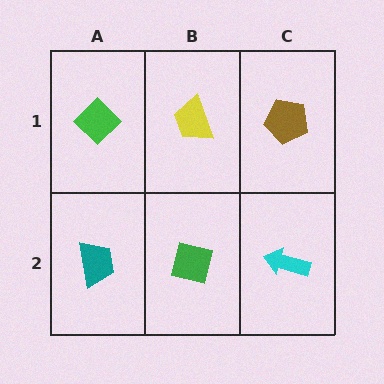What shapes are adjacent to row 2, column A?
A green diamond (row 1, column A), a green square (row 2, column B).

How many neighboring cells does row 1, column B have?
3.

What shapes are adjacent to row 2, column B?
A yellow trapezoid (row 1, column B), a teal trapezoid (row 2, column A), a cyan arrow (row 2, column C).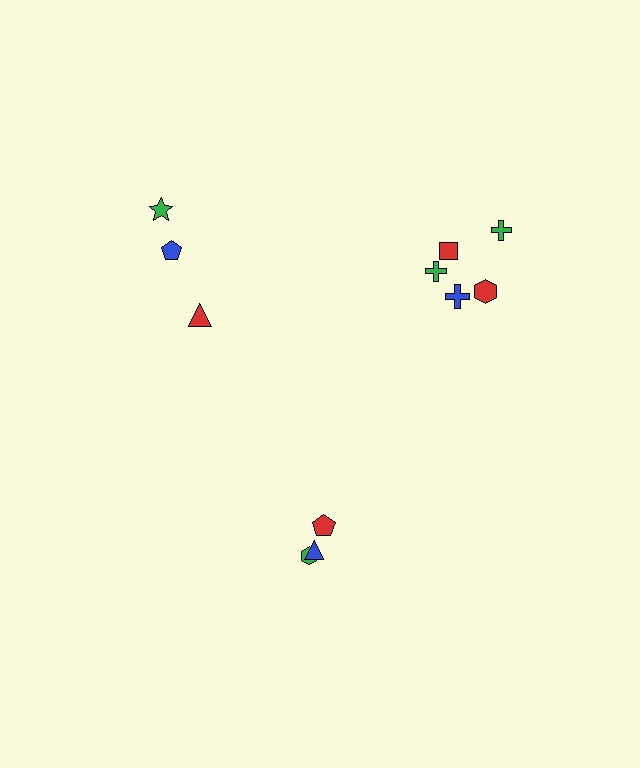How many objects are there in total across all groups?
There are 11 objects.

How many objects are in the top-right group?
There are 5 objects.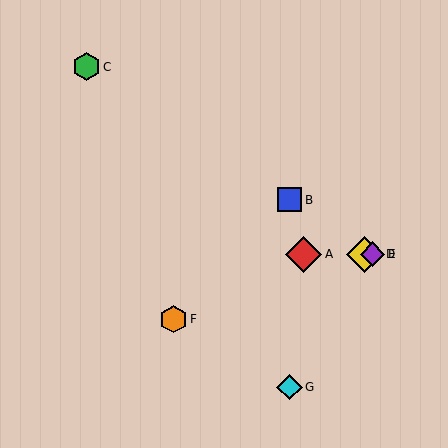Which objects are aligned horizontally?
Objects A, D, E are aligned horizontally.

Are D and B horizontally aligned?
No, D is at y≈254 and B is at y≈200.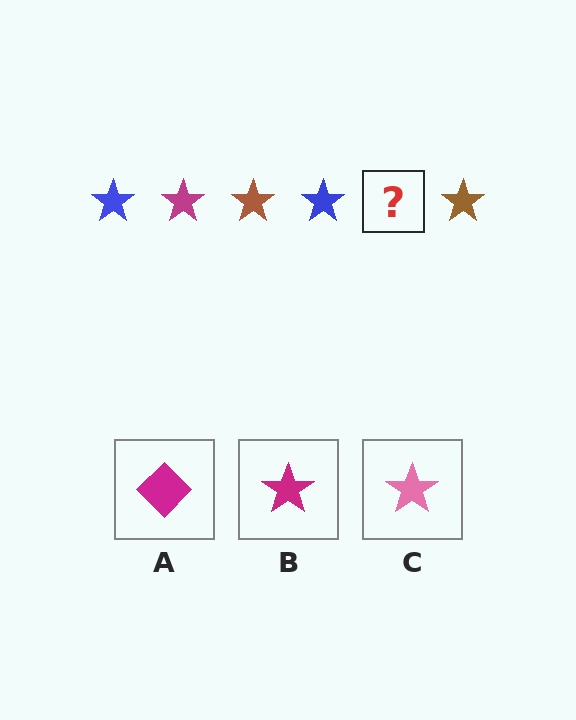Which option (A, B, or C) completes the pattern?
B.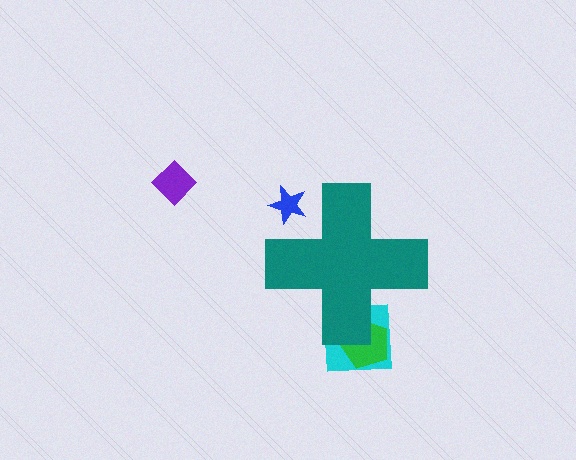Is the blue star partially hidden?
Yes, the blue star is partially hidden behind the teal cross.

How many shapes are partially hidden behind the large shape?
3 shapes are partially hidden.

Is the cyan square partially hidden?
Yes, the cyan square is partially hidden behind the teal cross.